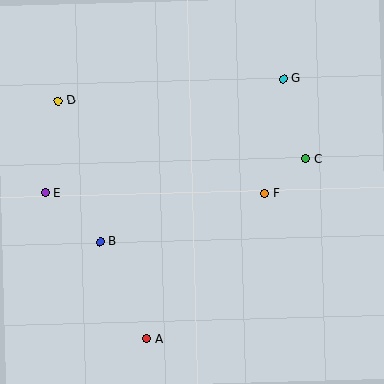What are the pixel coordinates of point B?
Point B is at (101, 242).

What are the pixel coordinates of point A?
Point A is at (146, 339).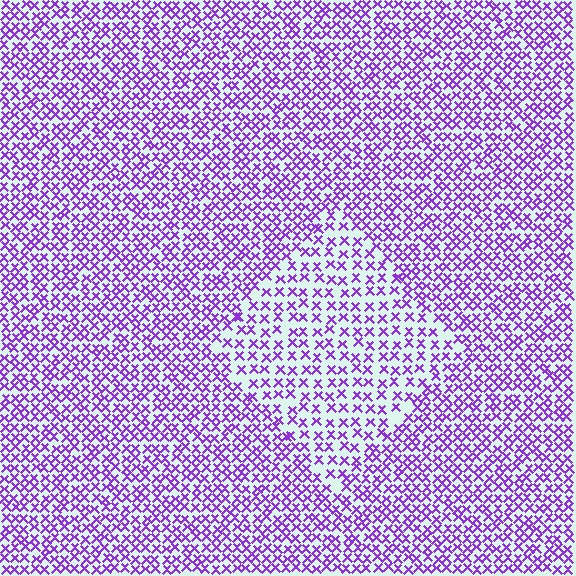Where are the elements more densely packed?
The elements are more densely packed outside the diamond boundary.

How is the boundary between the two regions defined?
The boundary is defined by a change in element density (approximately 1.7x ratio). All elements are the same color, size, and shape.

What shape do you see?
I see a diamond.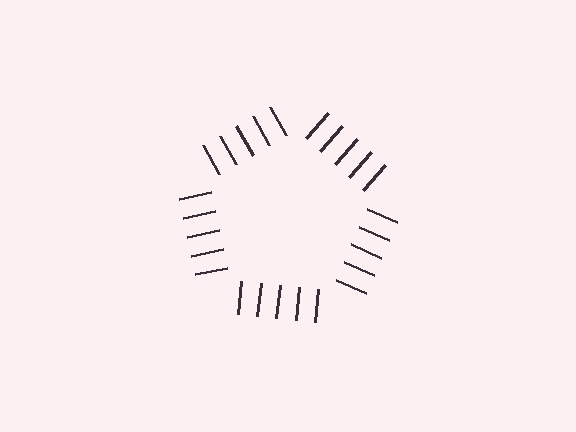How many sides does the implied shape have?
5 sides — the line-ends trace a pentagon.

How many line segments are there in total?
25 — 5 along each of the 5 edges.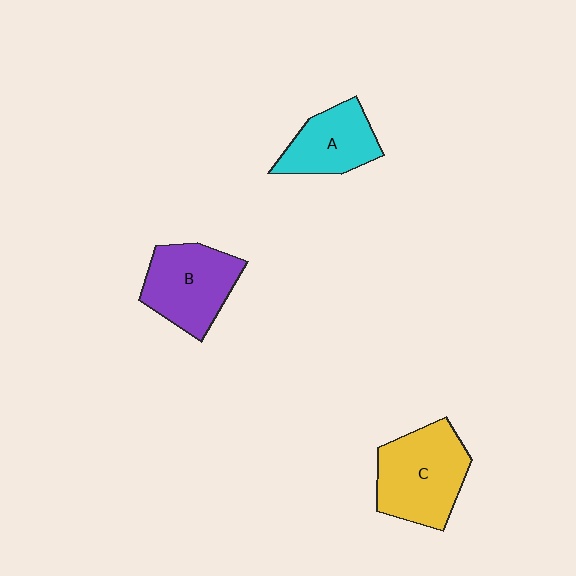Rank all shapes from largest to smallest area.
From largest to smallest: C (yellow), B (purple), A (cyan).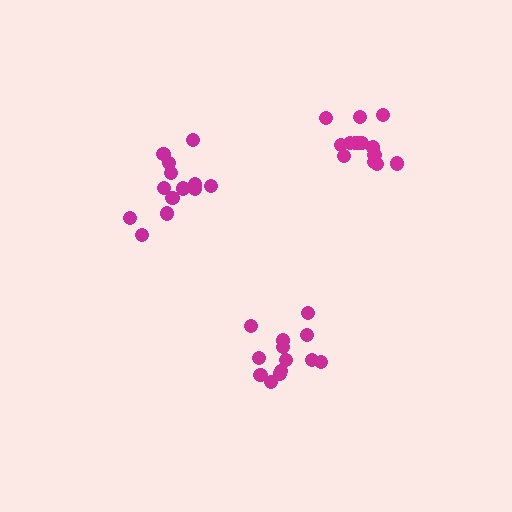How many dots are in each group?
Group 1: 13 dots, Group 2: 14 dots, Group 3: 13 dots (40 total).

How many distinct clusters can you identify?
There are 3 distinct clusters.